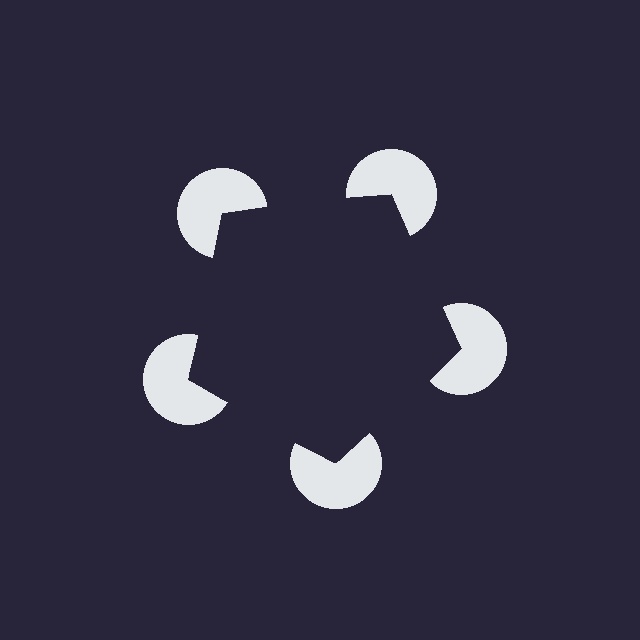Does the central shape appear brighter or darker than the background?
It typically appears slightly darker than the background, even though no actual brightness change is drawn.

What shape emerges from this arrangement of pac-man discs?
An illusory pentagon — its edges are inferred from the aligned wedge cuts in the pac-man discs, not physically drawn.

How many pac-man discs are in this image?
There are 5 — one at each vertex of the illusory pentagon.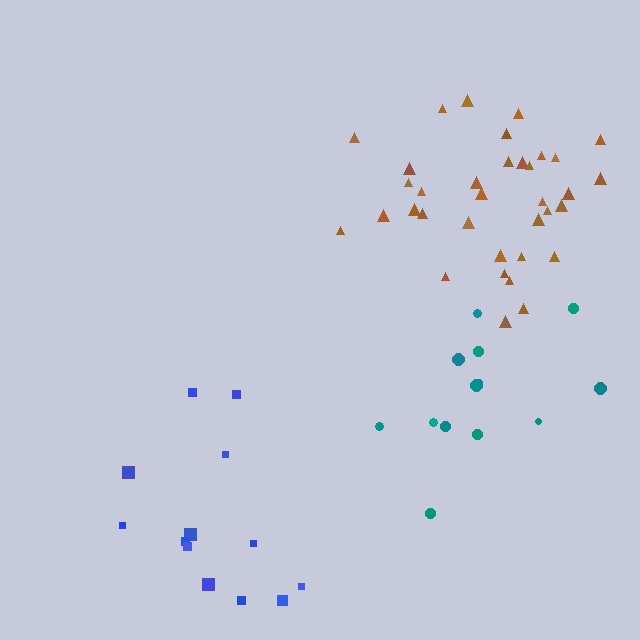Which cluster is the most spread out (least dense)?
Blue.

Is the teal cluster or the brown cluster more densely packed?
Brown.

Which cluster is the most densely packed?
Brown.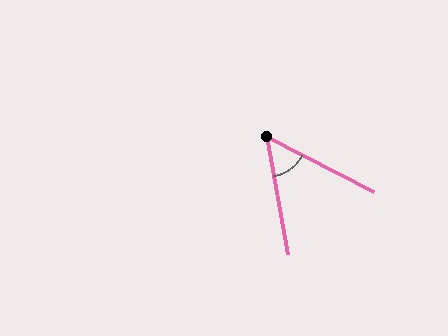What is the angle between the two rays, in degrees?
Approximately 53 degrees.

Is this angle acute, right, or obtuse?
It is acute.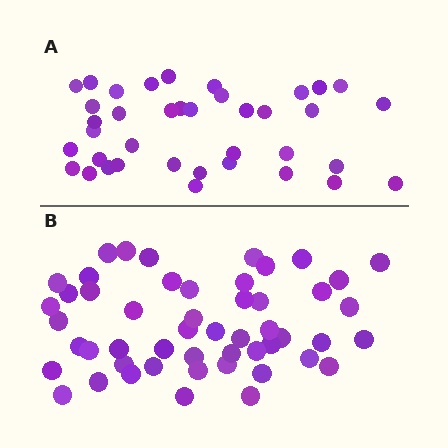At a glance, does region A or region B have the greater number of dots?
Region B (the bottom region) has more dots.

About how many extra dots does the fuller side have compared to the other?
Region B has approximately 15 more dots than region A.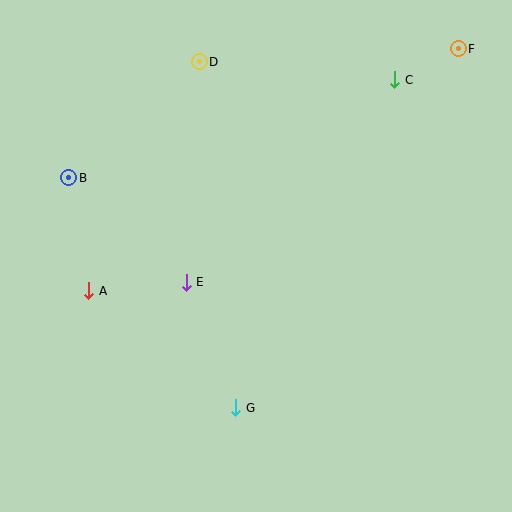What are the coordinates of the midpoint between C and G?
The midpoint between C and G is at (315, 244).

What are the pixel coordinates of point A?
Point A is at (89, 291).